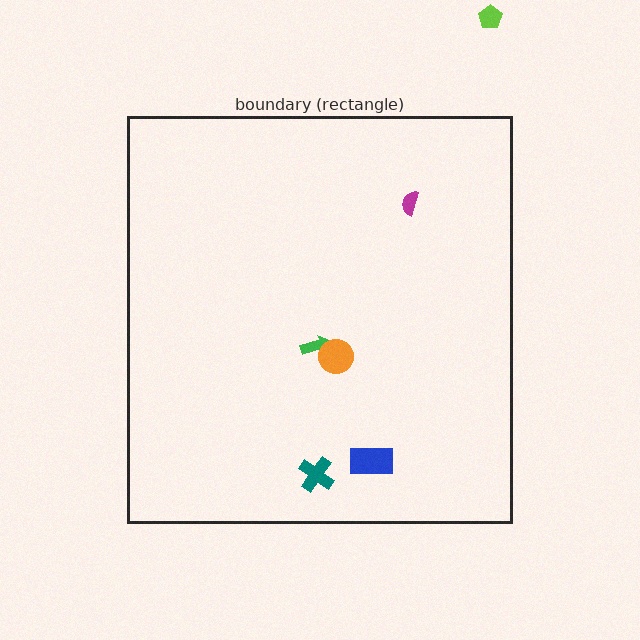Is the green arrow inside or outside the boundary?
Inside.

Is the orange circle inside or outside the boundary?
Inside.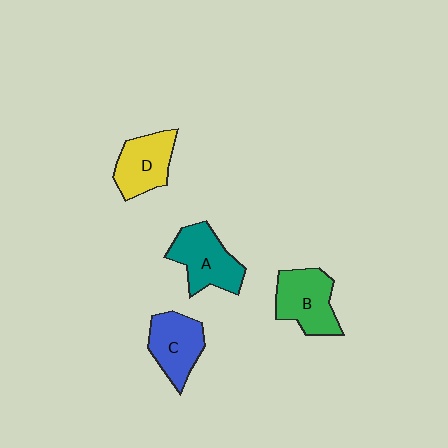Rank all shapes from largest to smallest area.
From largest to smallest: A (teal), B (green), C (blue), D (yellow).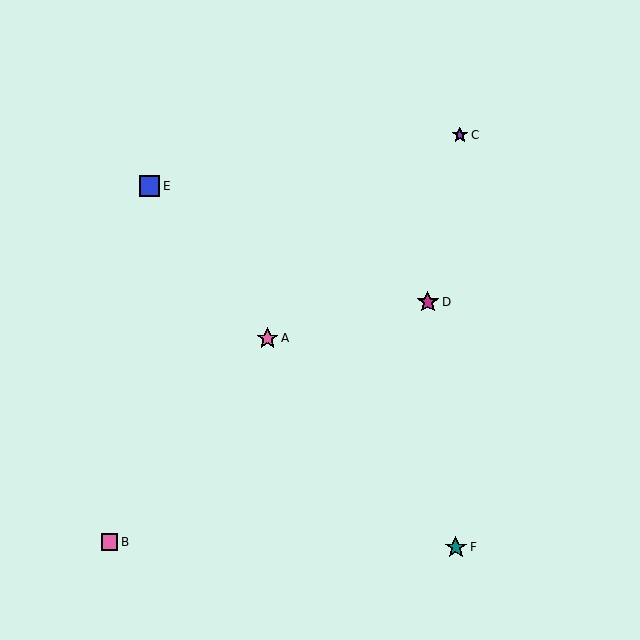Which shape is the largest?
The magenta star (labeled D) is the largest.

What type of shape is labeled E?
Shape E is a blue square.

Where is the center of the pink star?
The center of the pink star is at (267, 338).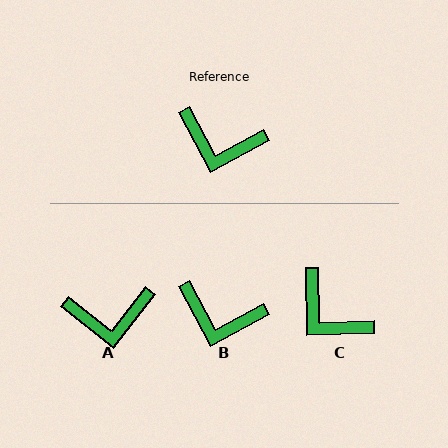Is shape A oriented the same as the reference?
No, it is off by about 24 degrees.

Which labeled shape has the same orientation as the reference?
B.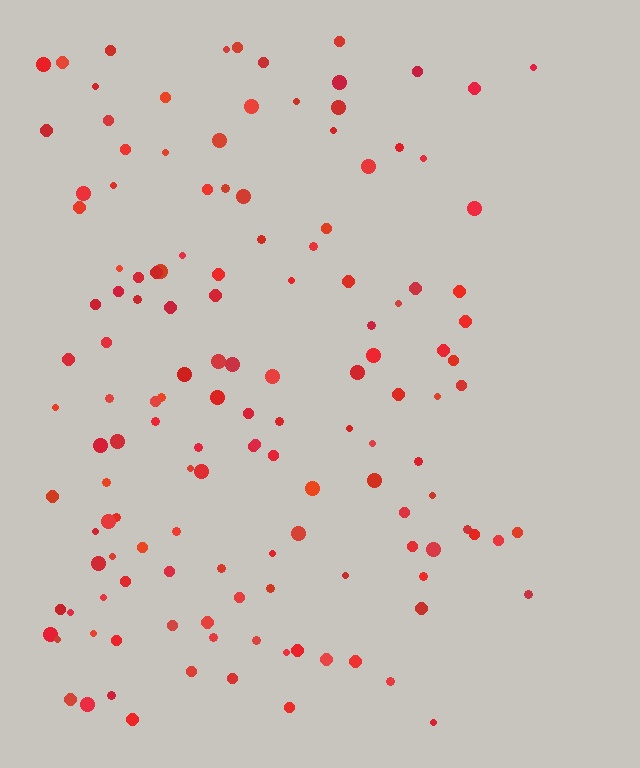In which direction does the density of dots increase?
From right to left, with the left side densest.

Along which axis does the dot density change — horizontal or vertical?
Horizontal.